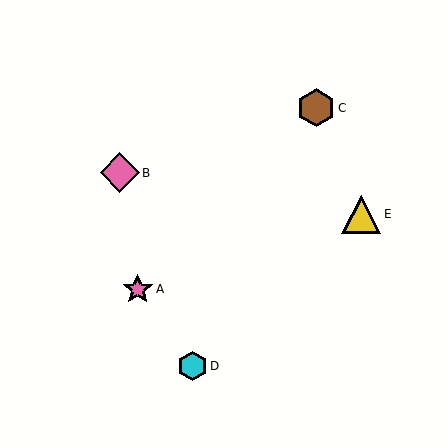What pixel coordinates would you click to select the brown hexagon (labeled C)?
Click at (316, 108) to select the brown hexagon C.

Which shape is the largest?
The pink diamond (labeled B) is the largest.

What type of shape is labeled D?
Shape D is a cyan hexagon.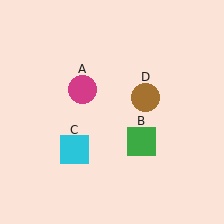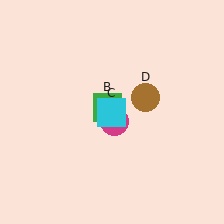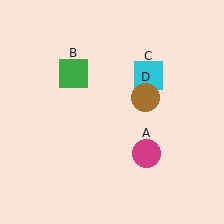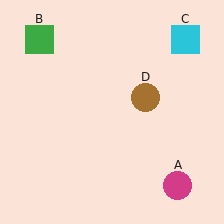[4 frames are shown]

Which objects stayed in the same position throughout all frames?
Brown circle (object D) remained stationary.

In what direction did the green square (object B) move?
The green square (object B) moved up and to the left.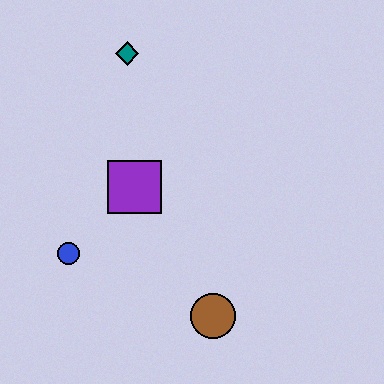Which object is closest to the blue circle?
The purple square is closest to the blue circle.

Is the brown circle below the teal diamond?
Yes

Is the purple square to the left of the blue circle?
No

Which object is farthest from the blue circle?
The teal diamond is farthest from the blue circle.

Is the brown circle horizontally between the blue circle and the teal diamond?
No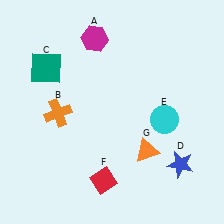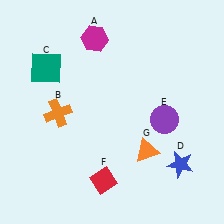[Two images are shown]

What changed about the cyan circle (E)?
In Image 1, E is cyan. In Image 2, it changed to purple.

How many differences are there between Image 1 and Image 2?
There is 1 difference between the two images.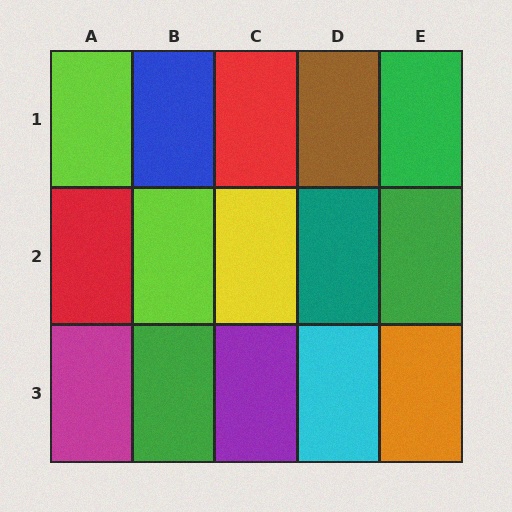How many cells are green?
3 cells are green.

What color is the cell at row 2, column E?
Green.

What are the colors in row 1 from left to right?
Lime, blue, red, brown, green.